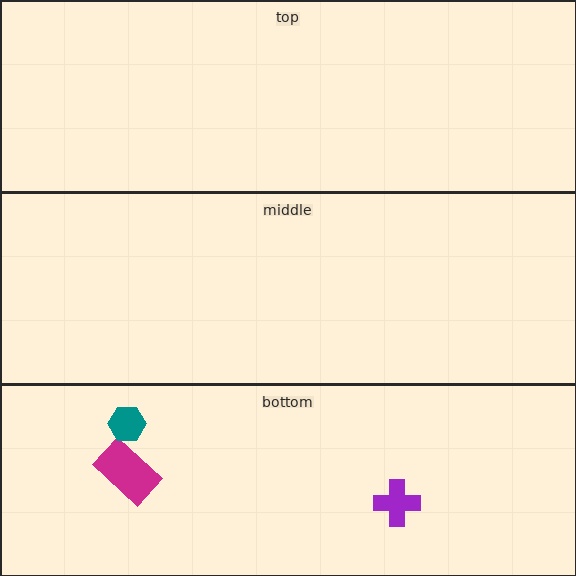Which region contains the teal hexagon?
The bottom region.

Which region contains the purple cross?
The bottom region.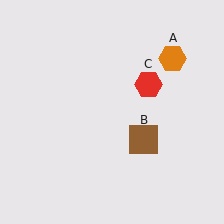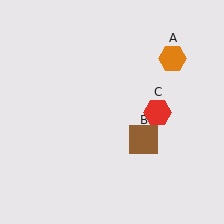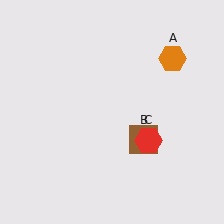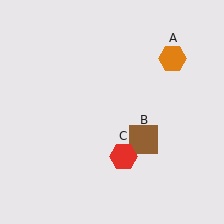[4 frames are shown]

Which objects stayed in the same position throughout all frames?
Orange hexagon (object A) and brown square (object B) remained stationary.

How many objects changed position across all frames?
1 object changed position: red hexagon (object C).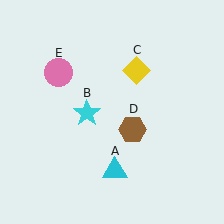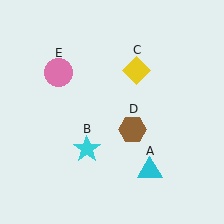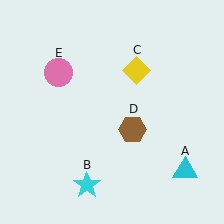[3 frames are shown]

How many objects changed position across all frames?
2 objects changed position: cyan triangle (object A), cyan star (object B).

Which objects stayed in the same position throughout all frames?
Yellow diamond (object C) and brown hexagon (object D) and pink circle (object E) remained stationary.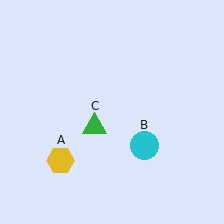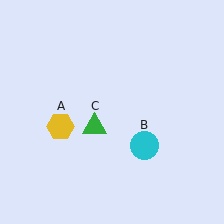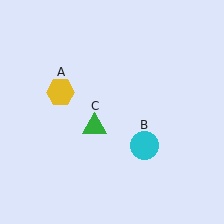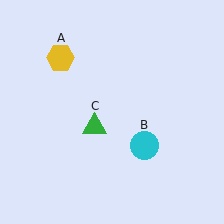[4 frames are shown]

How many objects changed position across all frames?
1 object changed position: yellow hexagon (object A).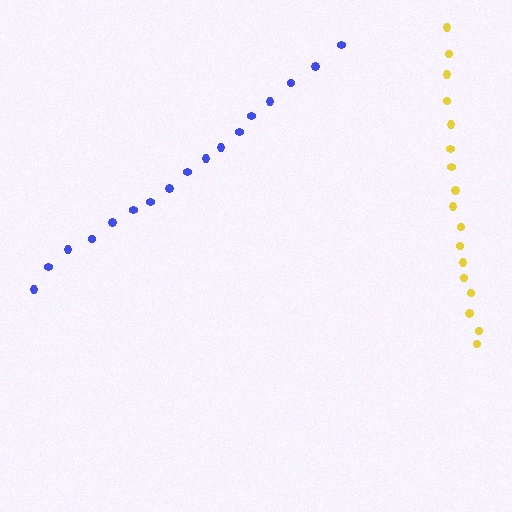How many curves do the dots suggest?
There are 2 distinct paths.